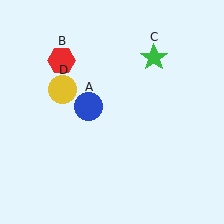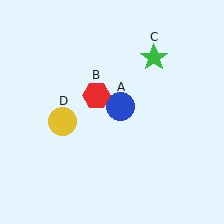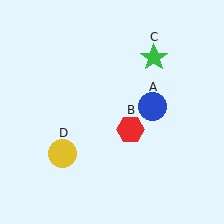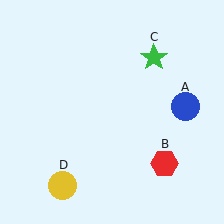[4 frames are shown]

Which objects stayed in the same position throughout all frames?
Green star (object C) remained stationary.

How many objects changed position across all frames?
3 objects changed position: blue circle (object A), red hexagon (object B), yellow circle (object D).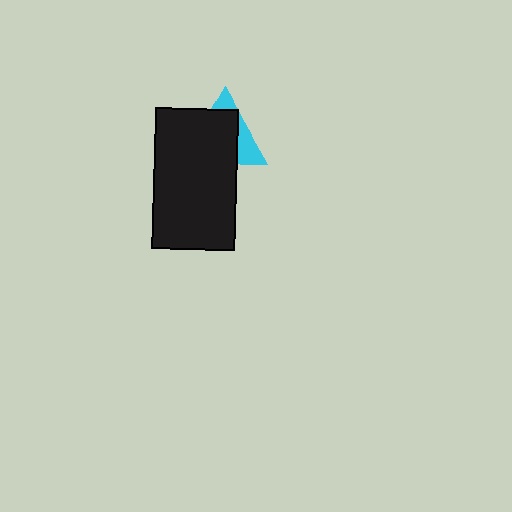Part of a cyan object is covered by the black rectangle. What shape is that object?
It is a triangle.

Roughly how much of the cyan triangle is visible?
A small part of it is visible (roughly 30%).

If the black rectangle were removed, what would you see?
You would see the complete cyan triangle.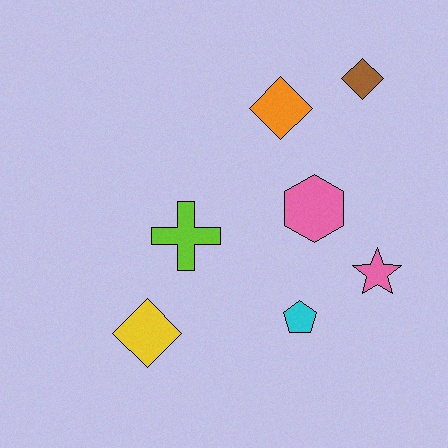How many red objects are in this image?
There are no red objects.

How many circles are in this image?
There are no circles.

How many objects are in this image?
There are 7 objects.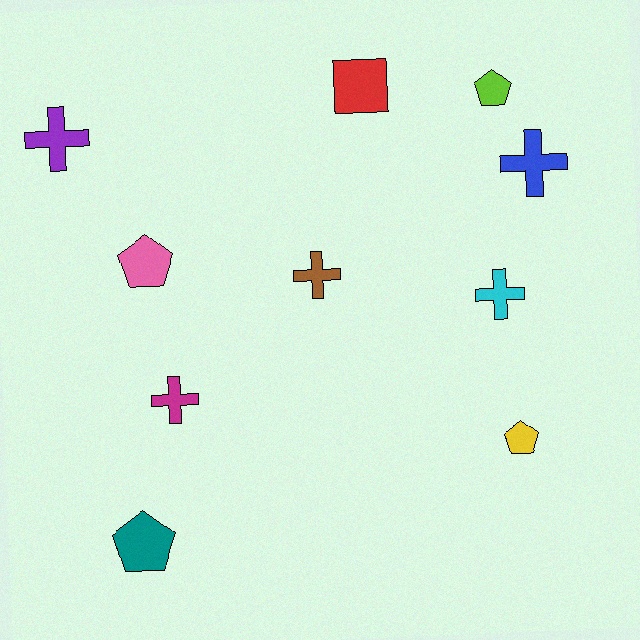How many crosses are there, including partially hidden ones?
There are 5 crosses.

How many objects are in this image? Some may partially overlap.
There are 10 objects.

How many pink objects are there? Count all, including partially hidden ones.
There is 1 pink object.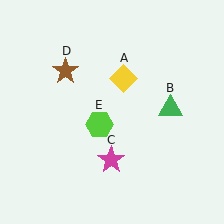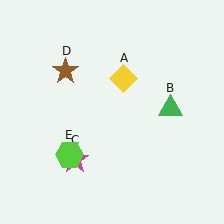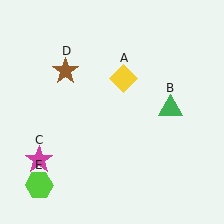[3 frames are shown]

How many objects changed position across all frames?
2 objects changed position: magenta star (object C), lime hexagon (object E).